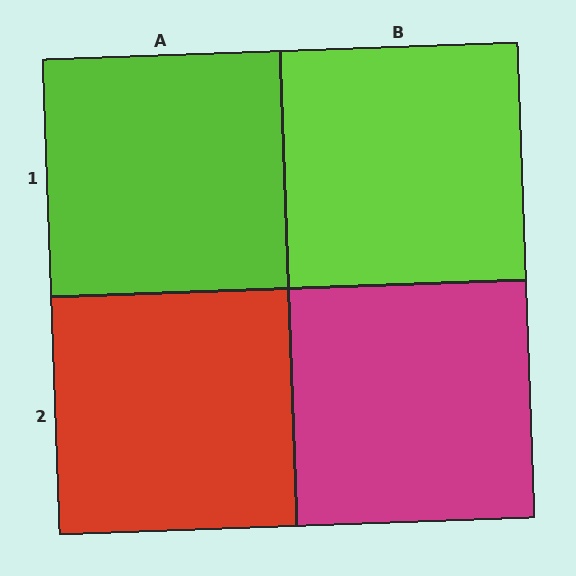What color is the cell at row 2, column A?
Red.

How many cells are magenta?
1 cell is magenta.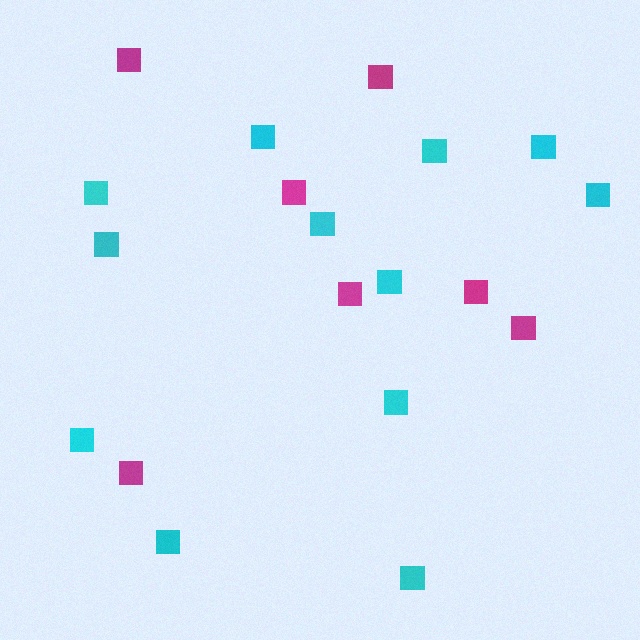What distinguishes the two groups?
There are 2 groups: one group of magenta squares (7) and one group of cyan squares (12).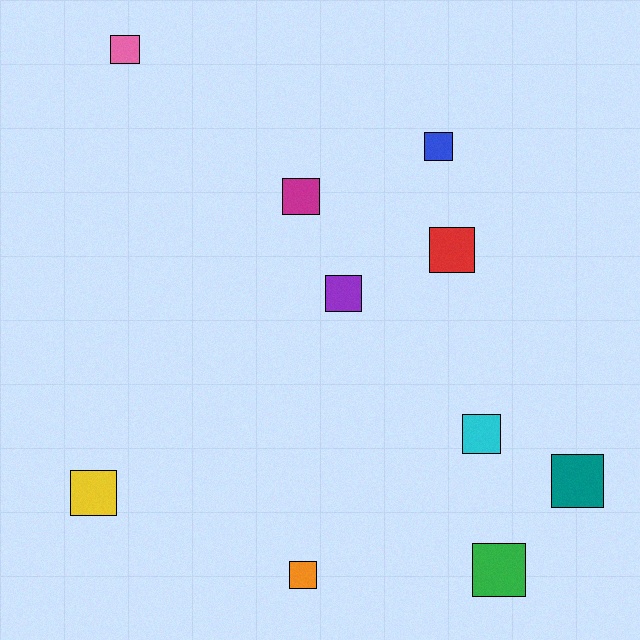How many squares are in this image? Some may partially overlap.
There are 10 squares.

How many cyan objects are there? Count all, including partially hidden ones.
There is 1 cyan object.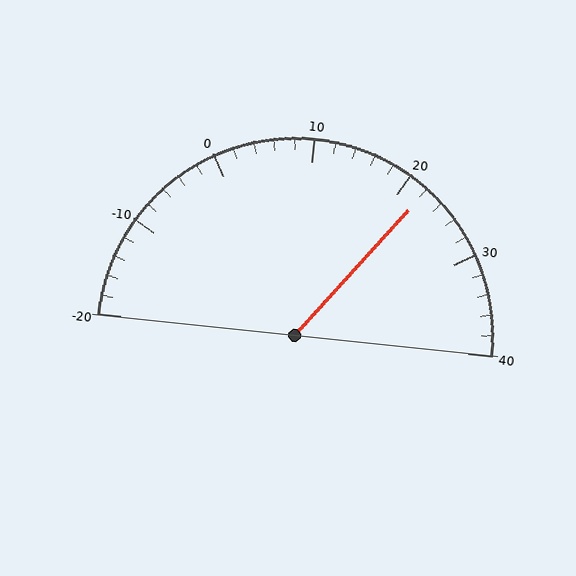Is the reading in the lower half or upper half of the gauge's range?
The reading is in the upper half of the range (-20 to 40).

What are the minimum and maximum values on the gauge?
The gauge ranges from -20 to 40.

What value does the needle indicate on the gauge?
The needle indicates approximately 22.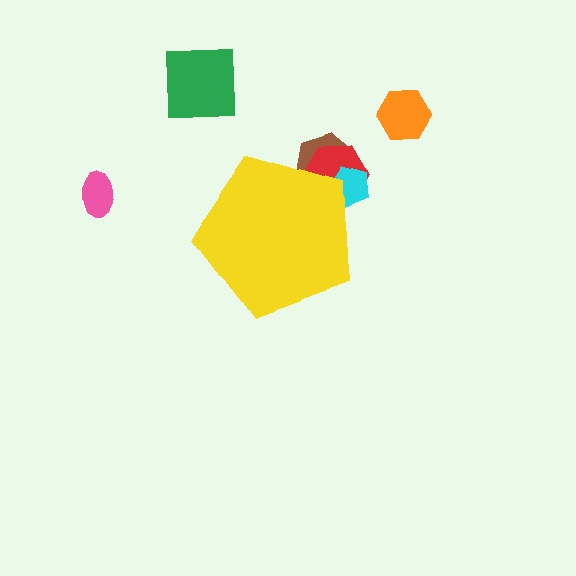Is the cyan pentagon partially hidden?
Yes, the cyan pentagon is partially hidden behind the yellow pentagon.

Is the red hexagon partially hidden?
Yes, the red hexagon is partially hidden behind the yellow pentagon.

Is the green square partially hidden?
No, the green square is fully visible.